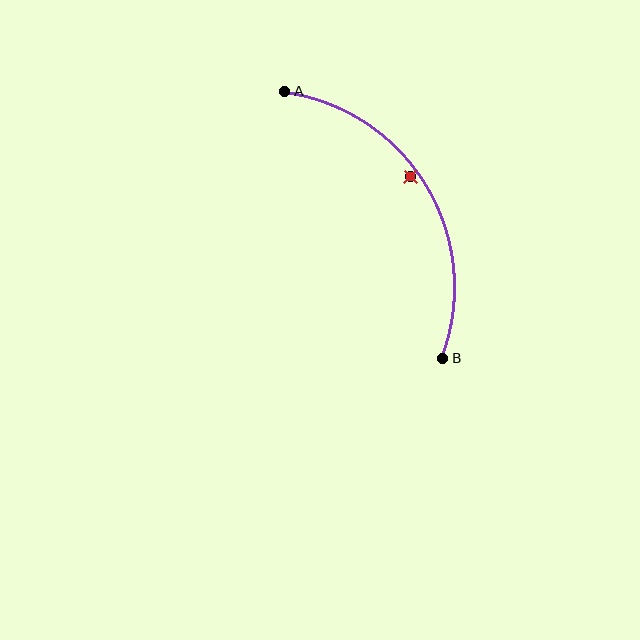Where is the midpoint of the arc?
The arc midpoint is the point on the curve farthest from the straight line joining A and B. It sits to the right of that line.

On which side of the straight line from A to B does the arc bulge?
The arc bulges to the right of the straight line connecting A and B.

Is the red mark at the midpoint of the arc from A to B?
No — the red mark does not lie on the arc at all. It sits slightly inside the curve.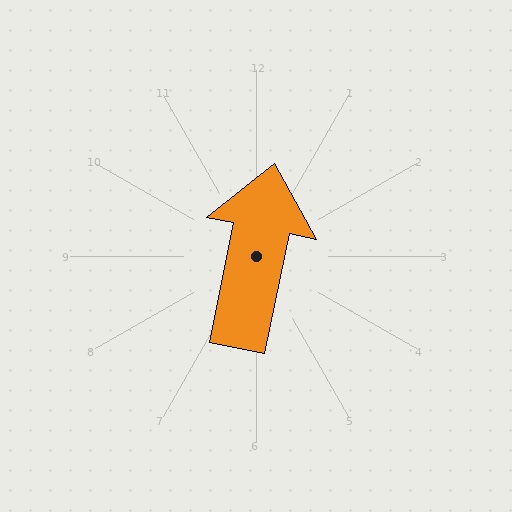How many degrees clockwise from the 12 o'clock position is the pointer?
Approximately 11 degrees.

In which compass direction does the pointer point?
North.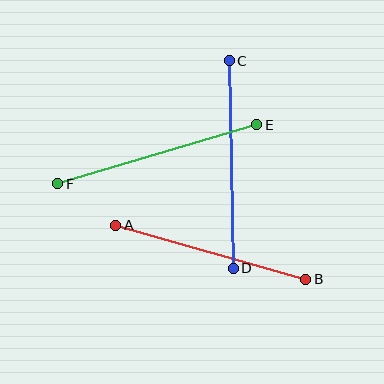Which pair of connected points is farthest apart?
Points E and F are farthest apart.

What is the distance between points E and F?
The distance is approximately 208 pixels.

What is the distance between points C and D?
The distance is approximately 208 pixels.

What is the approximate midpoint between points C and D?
The midpoint is at approximately (231, 164) pixels.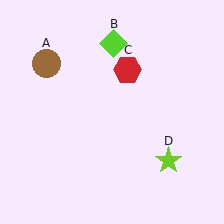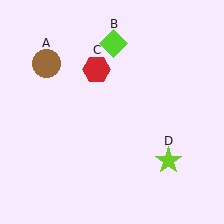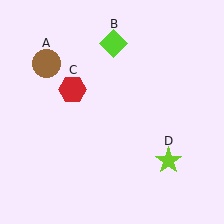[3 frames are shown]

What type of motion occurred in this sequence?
The red hexagon (object C) rotated counterclockwise around the center of the scene.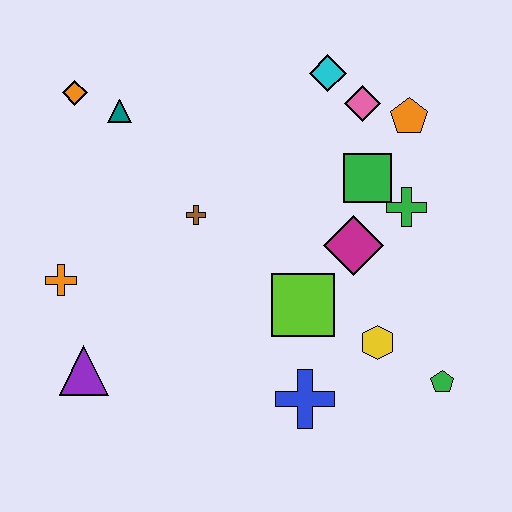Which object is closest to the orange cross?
The purple triangle is closest to the orange cross.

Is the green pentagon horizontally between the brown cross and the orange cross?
No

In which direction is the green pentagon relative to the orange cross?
The green pentagon is to the right of the orange cross.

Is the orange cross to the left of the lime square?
Yes